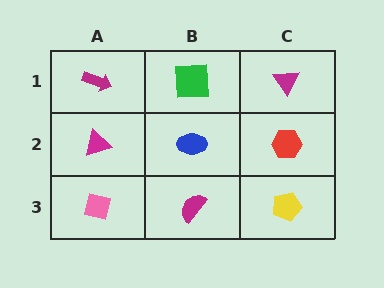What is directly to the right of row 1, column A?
A green square.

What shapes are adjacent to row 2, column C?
A magenta triangle (row 1, column C), a yellow pentagon (row 3, column C), a blue ellipse (row 2, column B).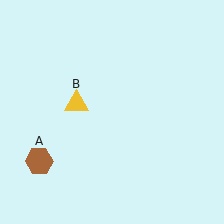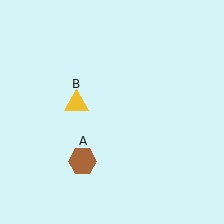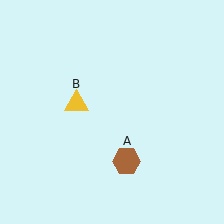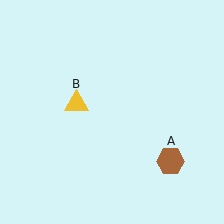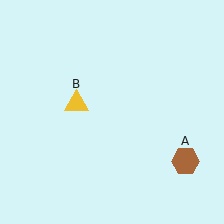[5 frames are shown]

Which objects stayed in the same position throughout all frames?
Yellow triangle (object B) remained stationary.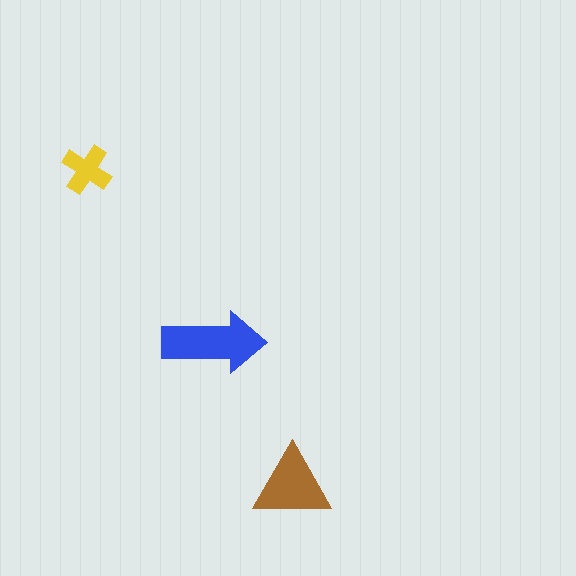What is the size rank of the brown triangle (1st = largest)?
2nd.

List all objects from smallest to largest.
The yellow cross, the brown triangle, the blue arrow.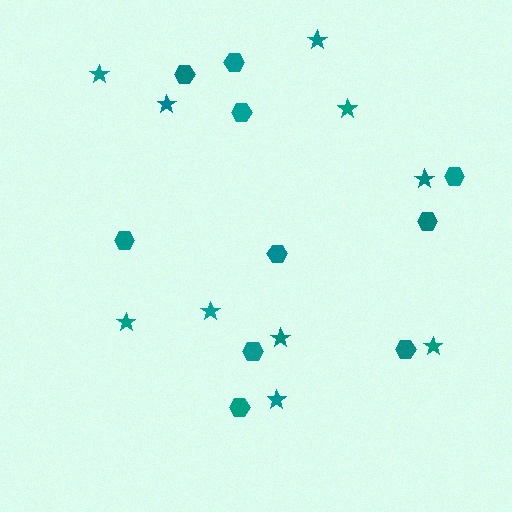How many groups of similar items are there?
There are 2 groups: one group of stars (10) and one group of hexagons (10).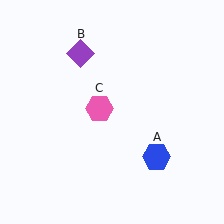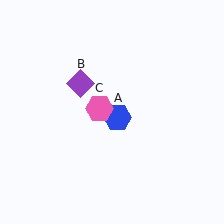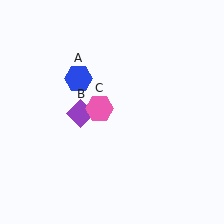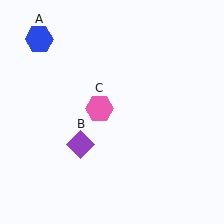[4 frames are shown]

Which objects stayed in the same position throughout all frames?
Pink hexagon (object C) remained stationary.